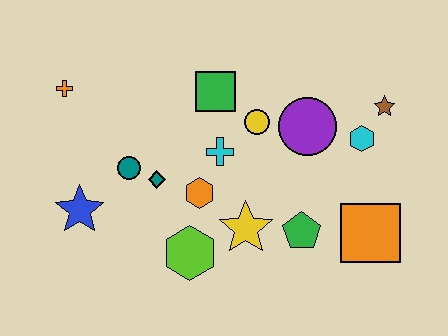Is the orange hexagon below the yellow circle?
Yes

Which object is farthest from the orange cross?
The orange square is farthest from the orange cross.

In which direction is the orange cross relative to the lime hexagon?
The orange cross is above the lime hexagon.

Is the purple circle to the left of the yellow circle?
No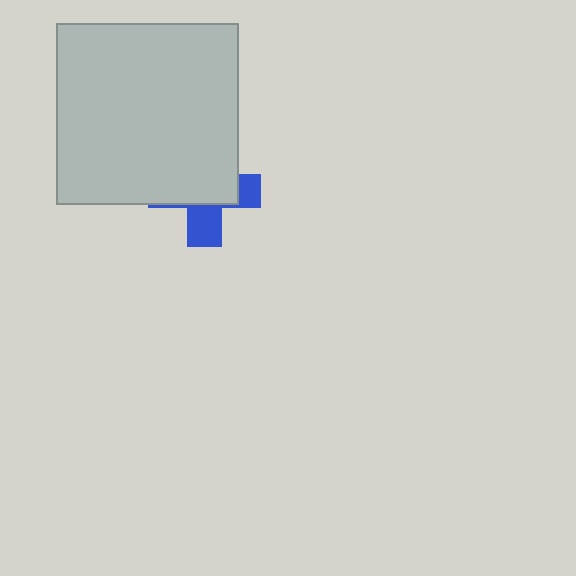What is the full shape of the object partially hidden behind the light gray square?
The partially hidden object is a blue cross.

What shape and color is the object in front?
The object in front is a light gray square.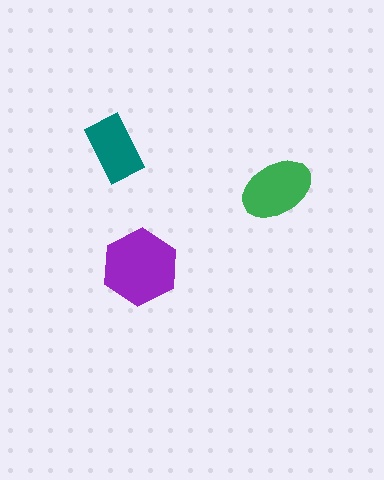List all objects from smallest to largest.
The teal rectangle, the green ellipse, the purple hexagon.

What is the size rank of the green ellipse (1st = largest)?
2nd.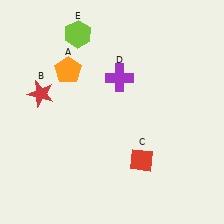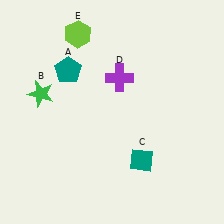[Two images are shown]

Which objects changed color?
A changed from orange to teal. B changed from red to green. C changed from red to teal.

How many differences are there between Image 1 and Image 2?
There are 3 differences between the two images.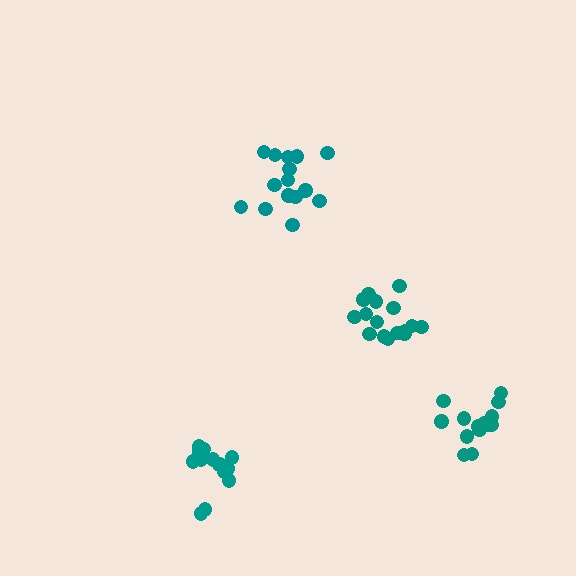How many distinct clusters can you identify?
There are 4 distinct clusters.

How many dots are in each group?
Group 1: 15 dots, Group 2: 16 dots, Group 3: 14 dots, Group 4: 13 dots (58 total).